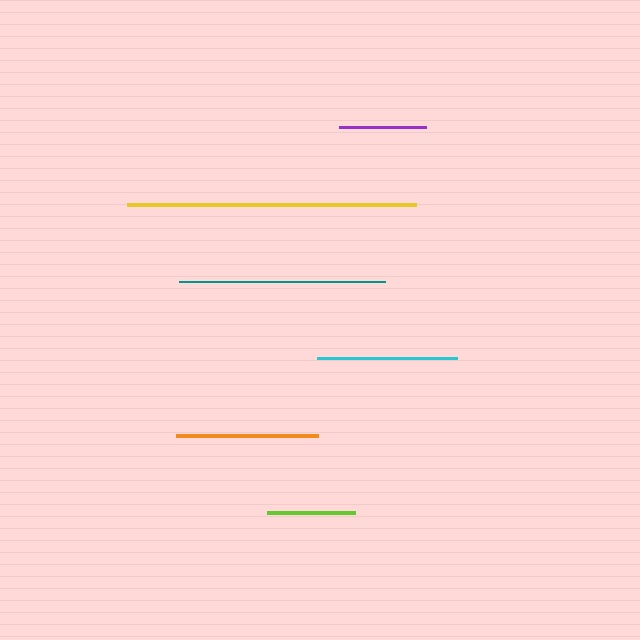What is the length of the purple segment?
The purple segment is approximately 87 pixels long.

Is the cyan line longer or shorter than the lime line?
The cyan line is longer than the lime line.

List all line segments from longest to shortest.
From longest to shortest: yellow, teal, orange, cyan, lime, purple.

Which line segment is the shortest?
The purple line is the shortest at approximately 87 pixels.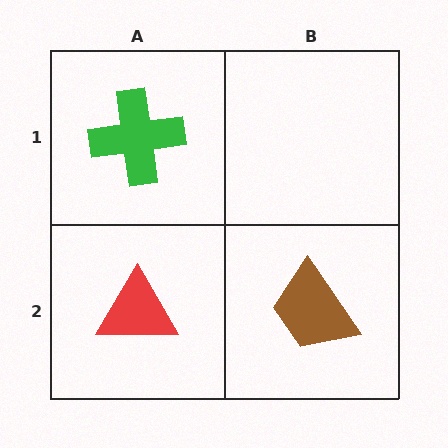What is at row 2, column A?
A red triangle.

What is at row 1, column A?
A green cross.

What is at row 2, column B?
A brown trapezoid.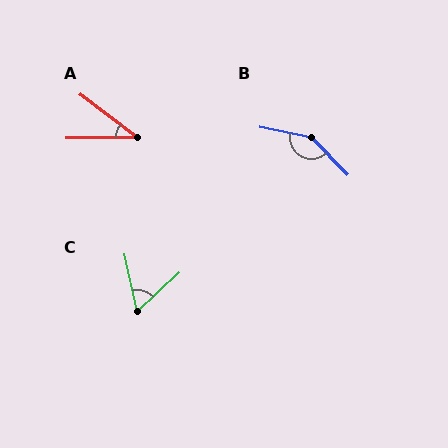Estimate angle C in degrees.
Approximately 59 degrees.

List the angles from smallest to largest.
A (38°), C (59°), B (146°).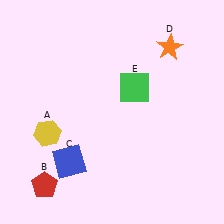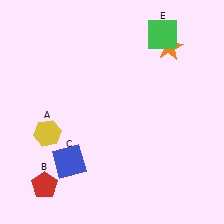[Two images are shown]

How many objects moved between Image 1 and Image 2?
1 object moved between the two images.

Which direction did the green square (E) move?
The green square (E) moved up.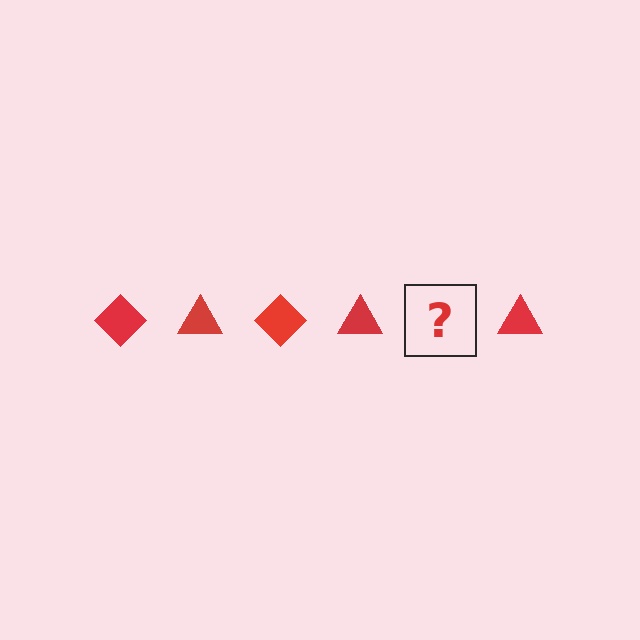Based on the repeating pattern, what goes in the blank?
The blank should be a red diamond.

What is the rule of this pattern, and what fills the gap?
The rule is that the pattern cycles through diamond, triangle shapes in red. The gap should be filled with a red diamond.